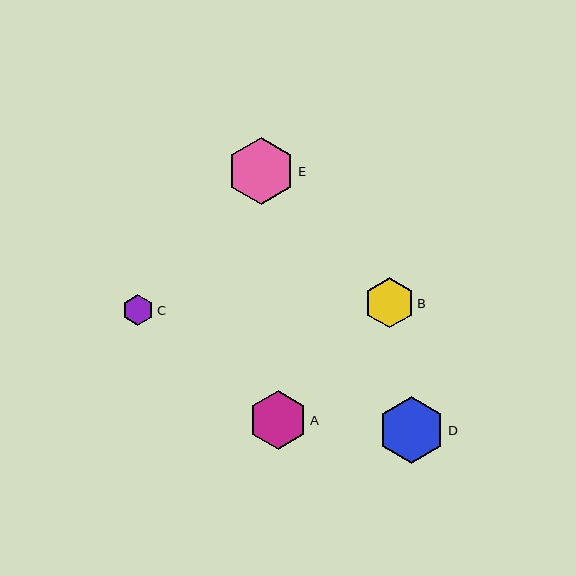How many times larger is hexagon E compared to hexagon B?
Hexagon E is approximately 1.3 times the size of hexagon B.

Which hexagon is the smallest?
Hexagon C is the smallest with a size of approximately 31 pixels.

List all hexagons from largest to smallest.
From largest to smallest: D, E, A, B, C.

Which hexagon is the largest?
Hexagon D is the largest with a size of approximately 68 pixels.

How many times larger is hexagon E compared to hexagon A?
Hexagon E is approximately 1.1 times the size of hexagon A.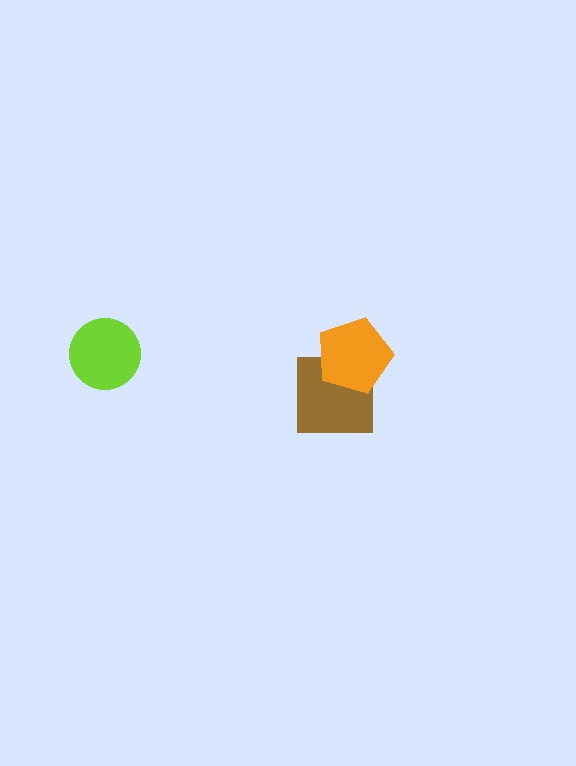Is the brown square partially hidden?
Yes, it is partially covered by another shape.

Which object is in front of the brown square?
The orange pentagon is in front of the brown square.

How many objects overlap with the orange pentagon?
1 object overlaps with the orange pentagon.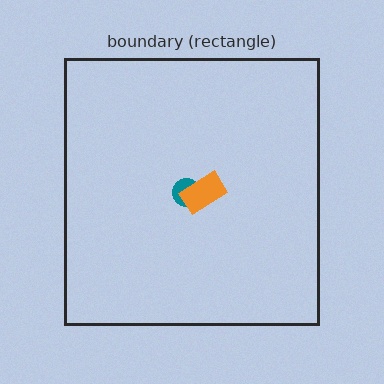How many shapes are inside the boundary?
2 inside, 0 outside.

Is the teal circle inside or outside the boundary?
Inside.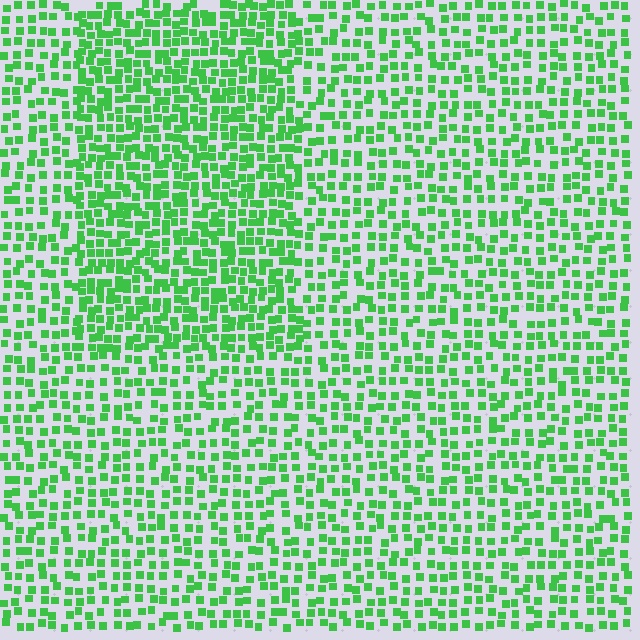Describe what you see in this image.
The image contains small green elements arranged at two different densities. A rectangle-shaped region is visible where the elements are more densely packed than the surrounding area.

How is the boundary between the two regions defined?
The boundary is defined by a change in element density (approximately 1.6x ratio). All elements are the same color, size, and shape.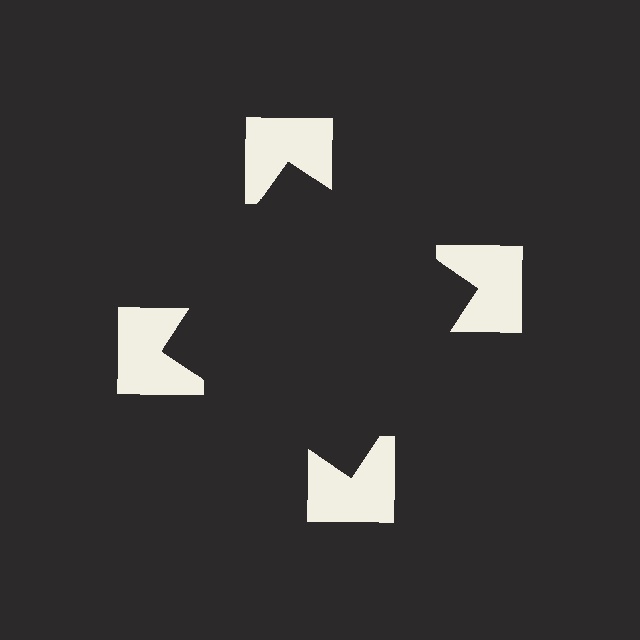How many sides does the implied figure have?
4 sides.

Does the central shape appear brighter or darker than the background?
It typically appears slightly darker than the background, even though no actual brightness change is drawn.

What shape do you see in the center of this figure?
An illusory square — its edges are inferred from the aligned wedge cuts in the notched squares, not physically drawn.